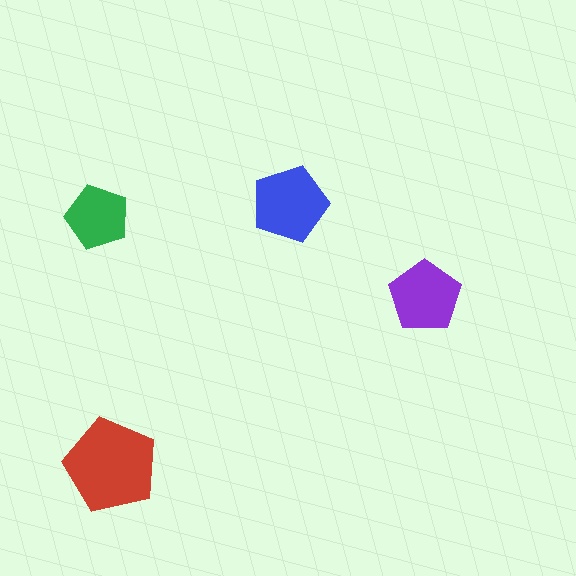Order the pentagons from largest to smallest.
the red one, the blue one, the purple one, the green one.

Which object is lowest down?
The red pentagon is bottommost.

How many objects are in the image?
There are 4 objects in the image.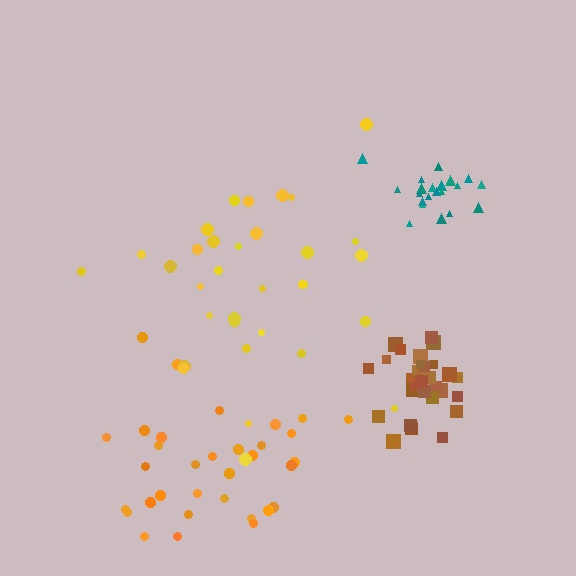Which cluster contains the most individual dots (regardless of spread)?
Orange (33).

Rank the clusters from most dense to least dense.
brown, teal, orange, yellow.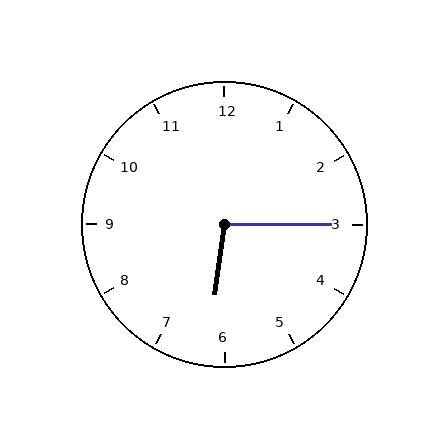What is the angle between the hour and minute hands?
Approximately 98 degrees.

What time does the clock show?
6:15.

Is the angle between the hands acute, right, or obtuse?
It is obtuse.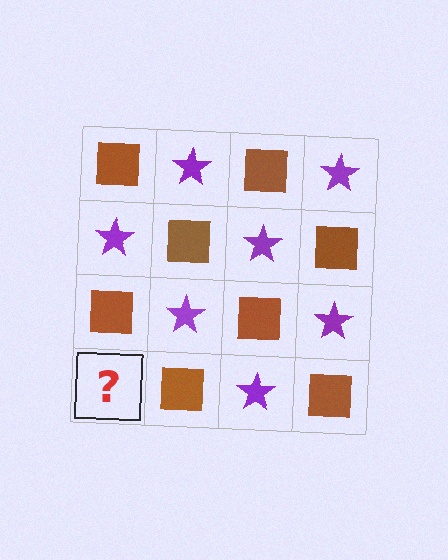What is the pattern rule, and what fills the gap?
The rule is that it alternates brown square and purple star in a checkerboard pattern. The gap should be filled with a purple star.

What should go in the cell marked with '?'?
The missing cell should contain a purple star.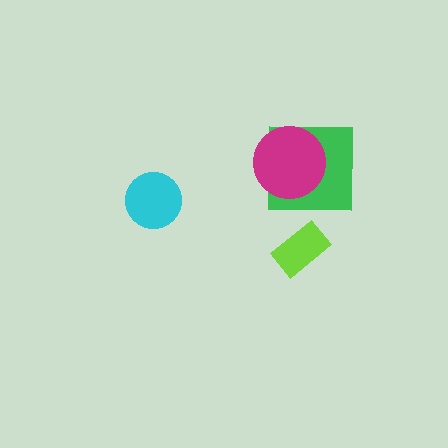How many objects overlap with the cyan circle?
0 objects overlap with the cyan circle.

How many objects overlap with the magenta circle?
1 object overlaps with the magenta circle.